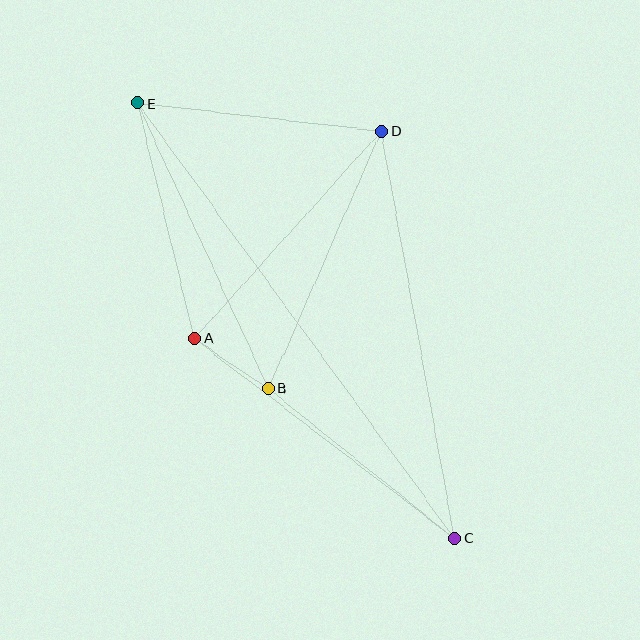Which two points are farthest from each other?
Points C and E are farthest from each other.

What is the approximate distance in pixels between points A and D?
The distance between A and D is approximately 279 pixels.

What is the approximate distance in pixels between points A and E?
The distance between A and E is approximately 242 pixels.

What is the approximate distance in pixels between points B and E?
The distance between B and E is approximately 314 pixels.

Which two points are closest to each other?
Points A and B are closest to each other.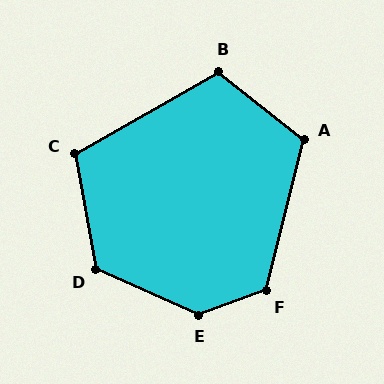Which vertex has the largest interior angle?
E, at approximately 136 degrees.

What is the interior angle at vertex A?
Approximately 115 degrees (obtuse).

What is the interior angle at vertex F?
Approximately 124 degrees (obtuse).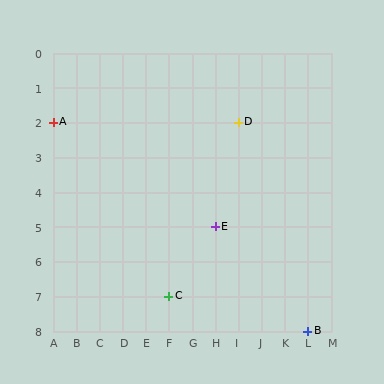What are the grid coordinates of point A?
Point A is at grid coordinates (A, 2).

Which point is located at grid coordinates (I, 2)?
Point D is at (I, 2).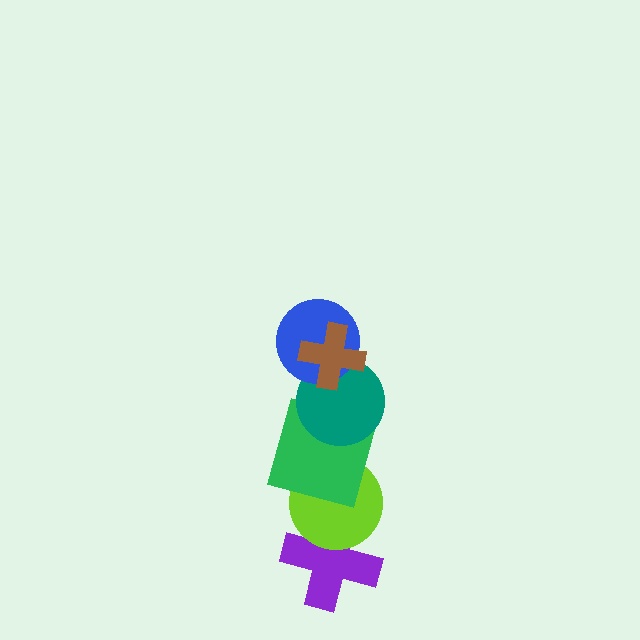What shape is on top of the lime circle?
The green square is on top of the lime circle.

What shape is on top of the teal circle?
The blue circle is on top of the teal circle.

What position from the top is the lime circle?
The lime circle is 5th from the top.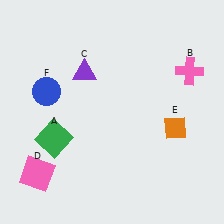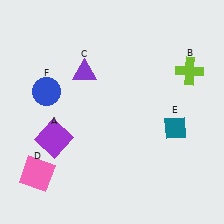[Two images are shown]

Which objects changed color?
A changed from green to purple. B changed from pink to lime. E changed from orange to teal.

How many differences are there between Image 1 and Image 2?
There are 3 differences between the two images.